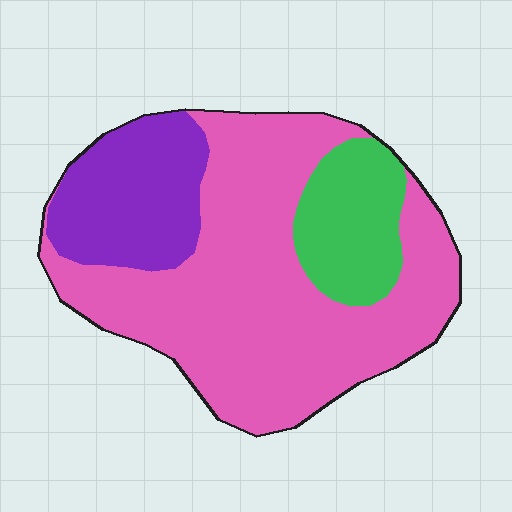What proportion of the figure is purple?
Purple covers around 20% of the figure.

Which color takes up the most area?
Pink, at roughly 65%.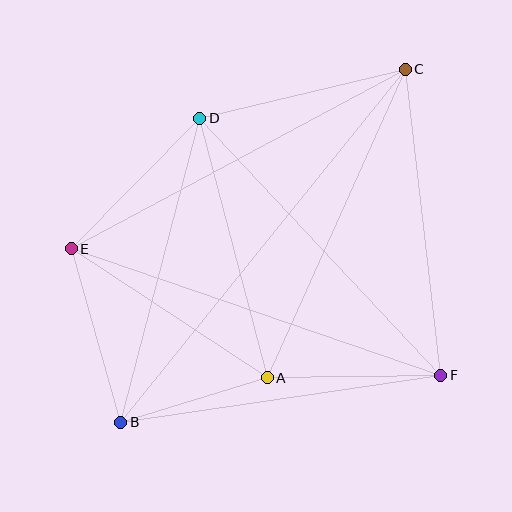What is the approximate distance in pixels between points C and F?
The distance between C and F is approximately 308 pixels.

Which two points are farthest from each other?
Points B and C are farthest from each other.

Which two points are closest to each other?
Points A and B are closest to each other.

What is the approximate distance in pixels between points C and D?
The distance between C and D is approximately 211 pixels.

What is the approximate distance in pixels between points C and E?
The distance between C and E is approximately 379 pixels.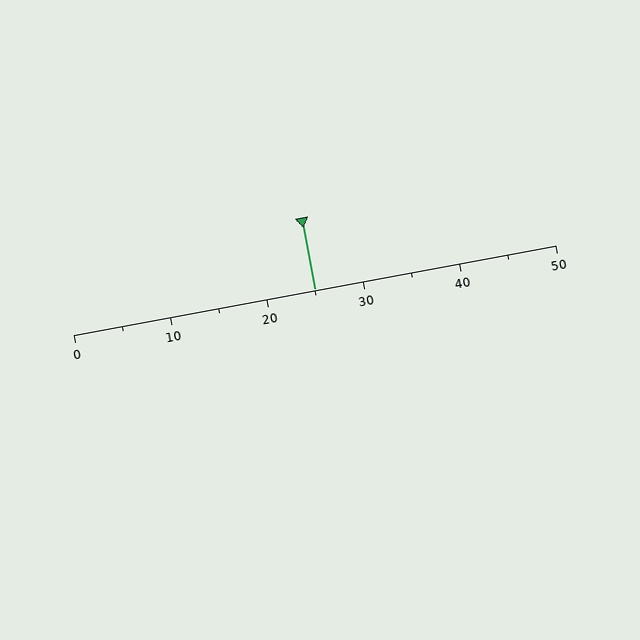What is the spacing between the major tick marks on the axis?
The major ticks are spaced 10 apart.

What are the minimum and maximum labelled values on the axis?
The axis runs from 0 to 50.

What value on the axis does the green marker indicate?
The marker indicates approximately 25.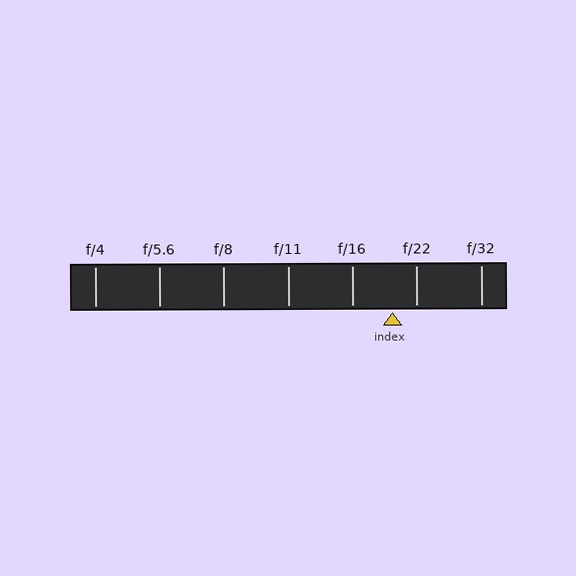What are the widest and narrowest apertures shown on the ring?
The widest aperture shown is f/4 and the narrowest is f/32.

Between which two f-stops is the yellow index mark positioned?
The index mark is between f/16 and f/22.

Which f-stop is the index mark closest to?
The index mark is closest to f/22.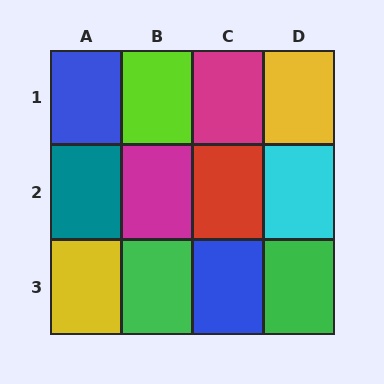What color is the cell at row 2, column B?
Magenta.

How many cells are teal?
1 cell is teal.